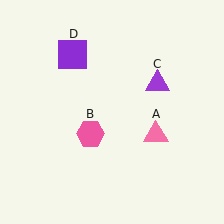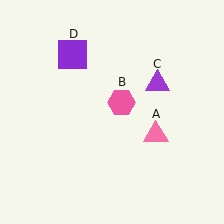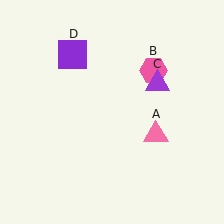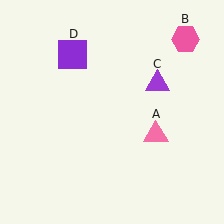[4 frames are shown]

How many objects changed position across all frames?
1 object changed position: pink hexagon (object B).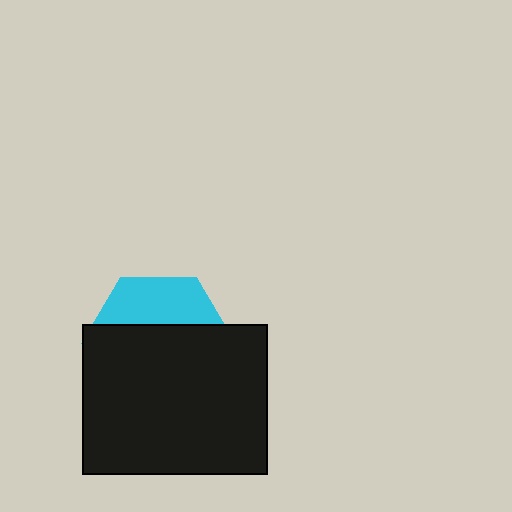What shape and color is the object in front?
The object in front is a black rectangle.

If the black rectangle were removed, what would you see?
You would see the complete cyan hexagon.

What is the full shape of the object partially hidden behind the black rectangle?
The partially hidden object is a cyan hexagon.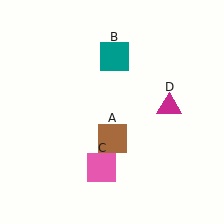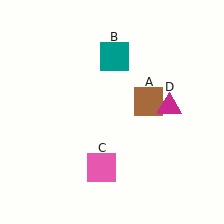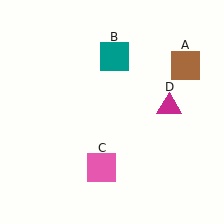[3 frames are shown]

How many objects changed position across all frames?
1 object changed position: brown square (object A).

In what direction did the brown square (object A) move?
The brown square (object A) moved up and to the right.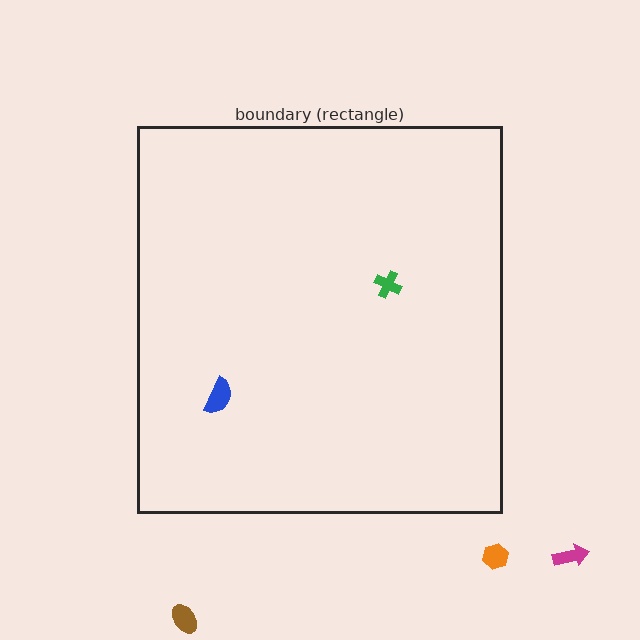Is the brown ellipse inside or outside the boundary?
Outside.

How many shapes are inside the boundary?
2 inside, 3 outside.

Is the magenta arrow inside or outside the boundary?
Outside.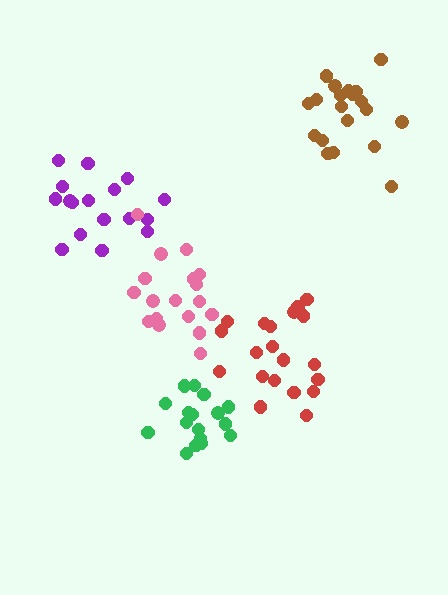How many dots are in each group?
Group 1: 18 dots, Group 2: 20 dots, Group 3: 21 dots, Group 4: 18 dots, Group 5: 17 dots (94 total).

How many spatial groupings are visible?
There are 5 spatial groupings.